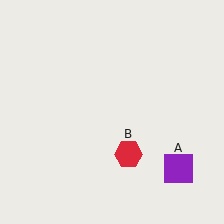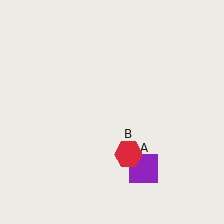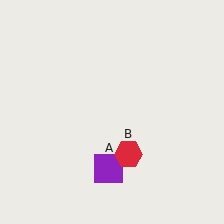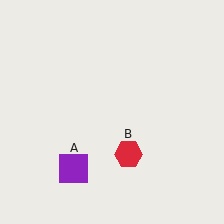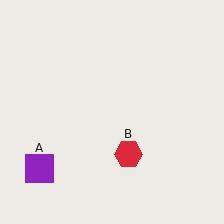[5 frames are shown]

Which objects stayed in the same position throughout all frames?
Red hexagon (object B) remained stationary.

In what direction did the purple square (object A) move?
The purple square (object A) moved left.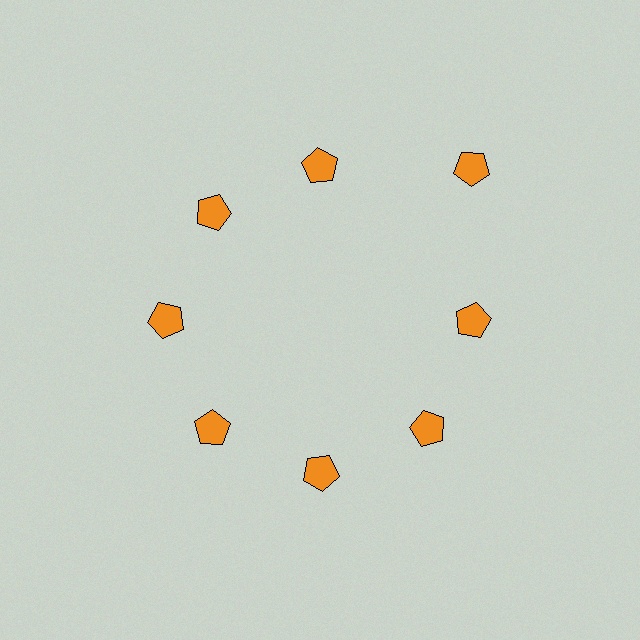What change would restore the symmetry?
The symmetry would be restored by moving it inward, back onto the ring so that all 8 pentagons sit at equal angles and equal distance from the center.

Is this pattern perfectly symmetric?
No. The 8 orange pentagons are arranged in a ring, but one element near the 2 o'clock position is pushed outward from the center, breaking the 8-fold rotational symmetry.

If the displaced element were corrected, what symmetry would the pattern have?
It would have 8-fold rotational symmetry — the pattern would map onto itself every 45 degrees.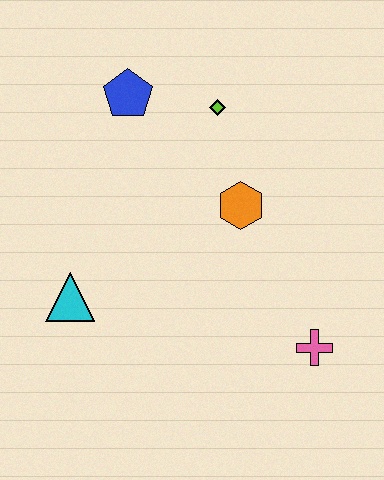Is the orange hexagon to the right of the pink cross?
No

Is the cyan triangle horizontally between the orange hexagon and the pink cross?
No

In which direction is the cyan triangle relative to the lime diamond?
The cyan triangle is below the lime diamond.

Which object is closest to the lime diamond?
The blue pentagon is closest to the lime diamond.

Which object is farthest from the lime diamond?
The pink cross is farthest from the lime diamond.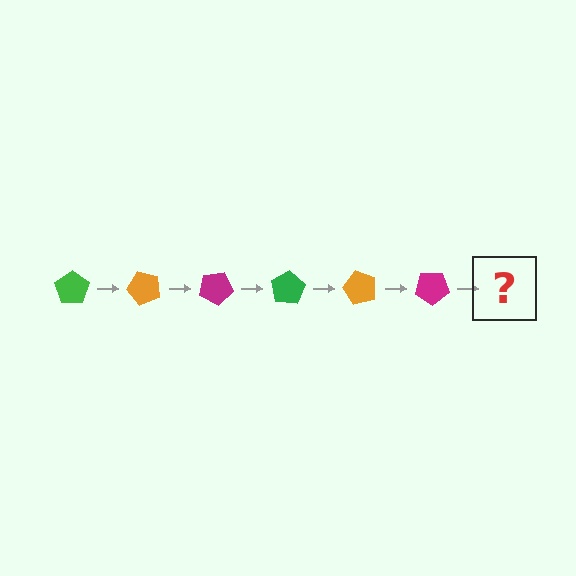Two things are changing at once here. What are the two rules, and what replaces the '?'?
The two rules are that it rotates 50 degrees each step and the color cycles through green, orange, and magenta. The '?' should be a green pentagon, rotated 300 degrees from the start.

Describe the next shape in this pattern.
It should be a green pentagon, rotated 300 degrees from the start.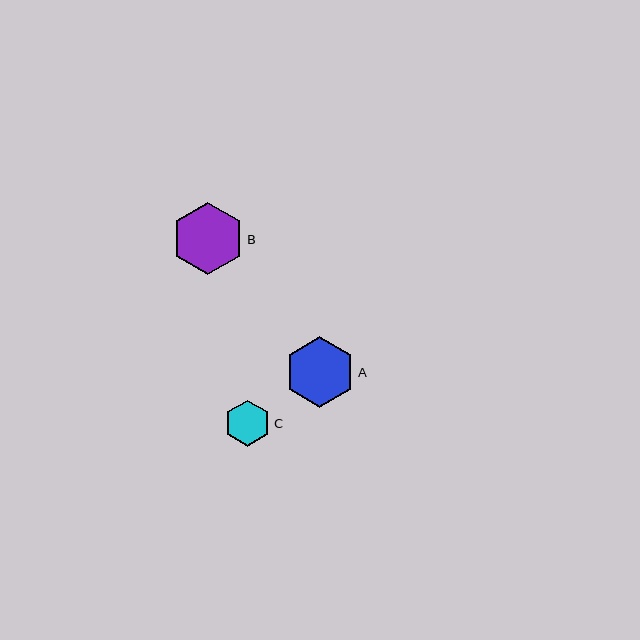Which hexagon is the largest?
Hexagon B is the largest with a size of approximately 72 pixels.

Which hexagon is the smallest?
Hexagon C is the smallest with a size of approximately 46 pixels.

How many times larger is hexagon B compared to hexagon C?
Hexagon B is approximately 1.6 times the size of hexagon C.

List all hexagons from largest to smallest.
From largest to smallest: B, A, C.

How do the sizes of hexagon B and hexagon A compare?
Hexagon B and hexagon A are approximately the same size.